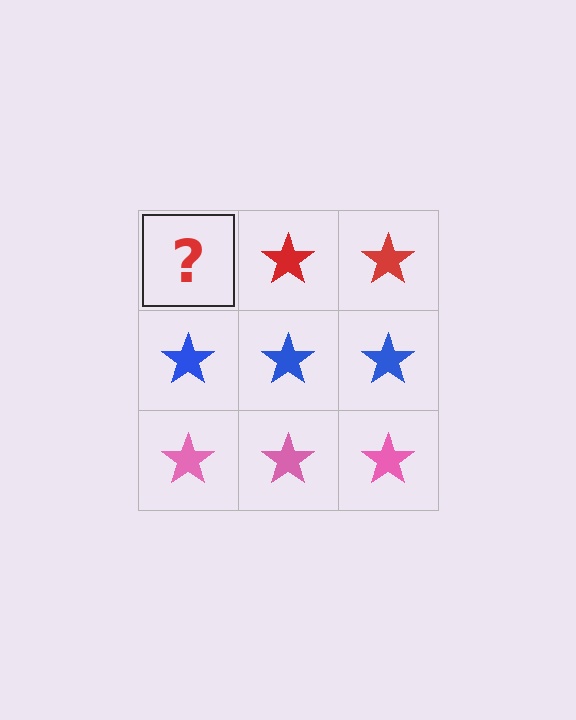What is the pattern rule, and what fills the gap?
The rule is that each row has a consistent color. The gap should be filled with a red star.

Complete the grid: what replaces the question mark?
The question mark should be replaced with a red star.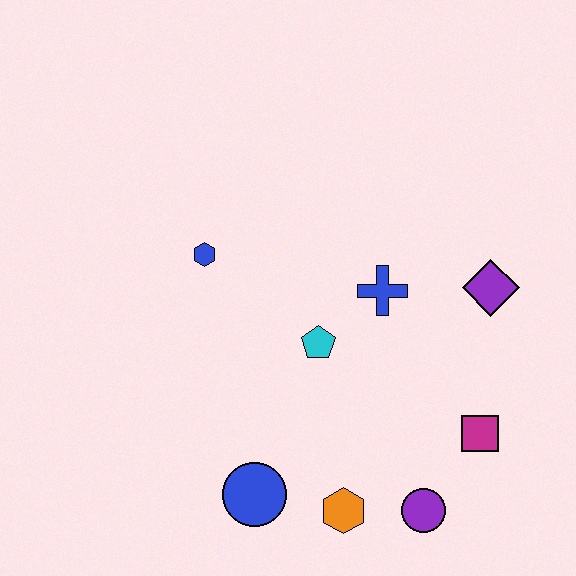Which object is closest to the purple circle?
The orange hexagon is closest to the purple circle.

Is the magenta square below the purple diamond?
Yes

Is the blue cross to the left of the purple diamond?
Yes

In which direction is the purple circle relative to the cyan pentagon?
The purple circle is below the cyan pentagon.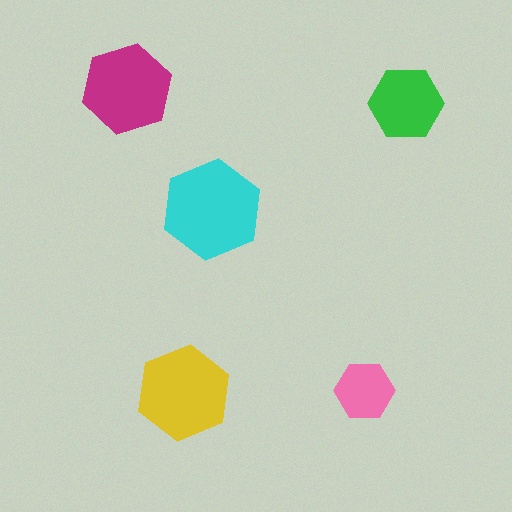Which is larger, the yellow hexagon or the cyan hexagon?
The cyan one.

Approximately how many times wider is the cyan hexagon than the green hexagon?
About 1.5 times wider.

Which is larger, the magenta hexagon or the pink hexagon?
The magenta one.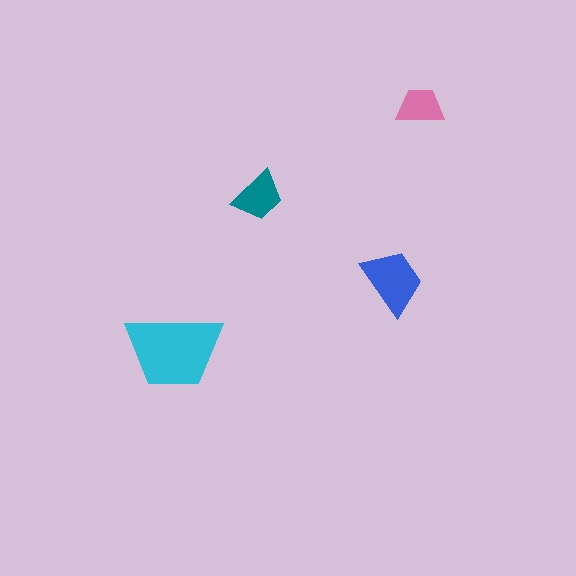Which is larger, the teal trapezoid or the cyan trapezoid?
The cyan one.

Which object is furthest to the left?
The cyan trapezoid is leftmost.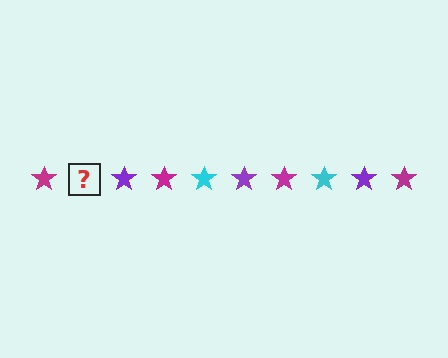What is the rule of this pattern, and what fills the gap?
The rule is that the pattern cycles through magenta, cyan, purple stars. The gap should be filled with a cyan star.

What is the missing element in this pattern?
The missing element is a cyan star.